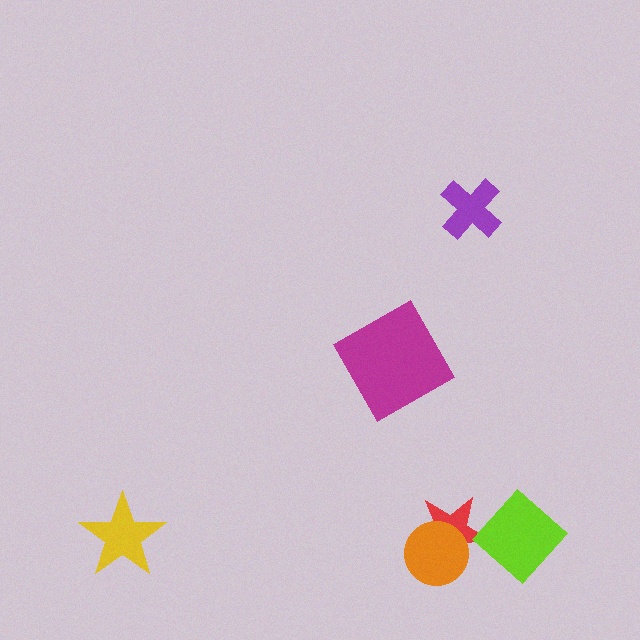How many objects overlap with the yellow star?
0 objects overlap with the yellow star.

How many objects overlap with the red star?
1 object overlaps with the red star.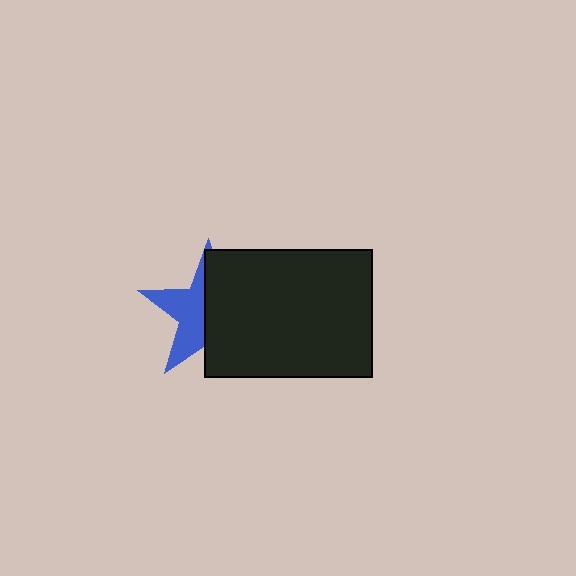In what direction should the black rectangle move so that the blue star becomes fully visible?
The black rectangle should move right. That is the shortest direction to clear the overlap and leave the blue star fully visible.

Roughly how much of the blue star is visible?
A small part of it is visible (roughly 44%).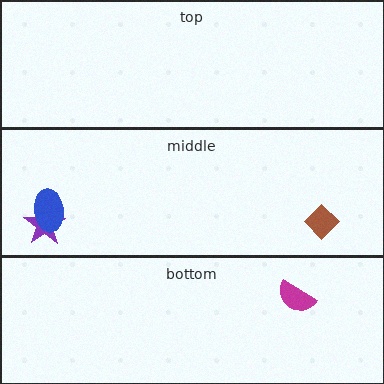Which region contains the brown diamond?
The middle region.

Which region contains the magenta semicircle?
The bottom region.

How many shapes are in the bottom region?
1.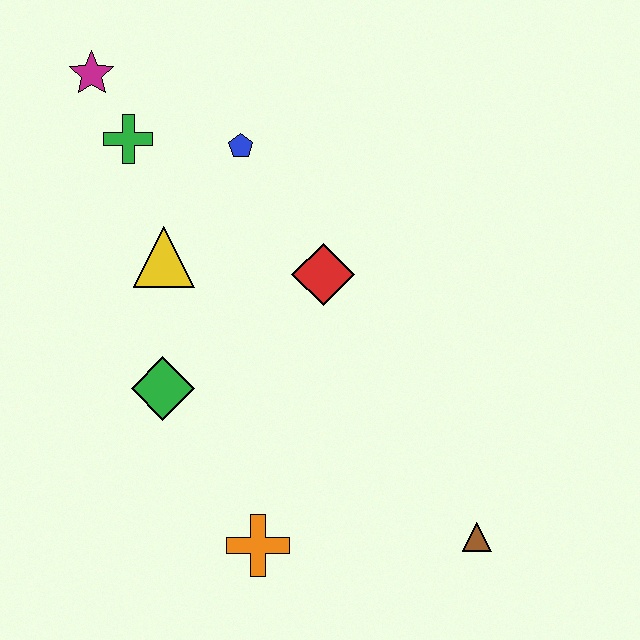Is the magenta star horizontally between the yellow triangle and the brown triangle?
No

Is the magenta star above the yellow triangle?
Yes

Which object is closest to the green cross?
The magenta star is closest to the green cross.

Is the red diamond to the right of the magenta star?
Yes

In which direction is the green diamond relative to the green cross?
The green diamond is below the green cross.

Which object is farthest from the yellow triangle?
The brown triangle is farthest from the yellow triangle.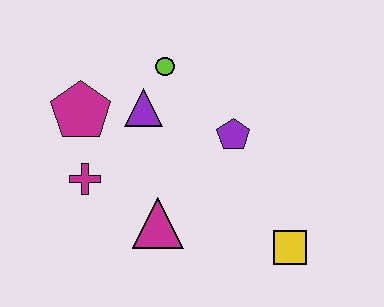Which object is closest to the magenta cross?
The magenta pentagon is closest to the magenta cross.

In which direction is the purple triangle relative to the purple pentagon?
The purple triangle is to the left of the purple pentagon.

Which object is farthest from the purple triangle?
The yellow square is farthest from the purple triangle.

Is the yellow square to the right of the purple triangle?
Yes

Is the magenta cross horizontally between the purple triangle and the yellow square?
No